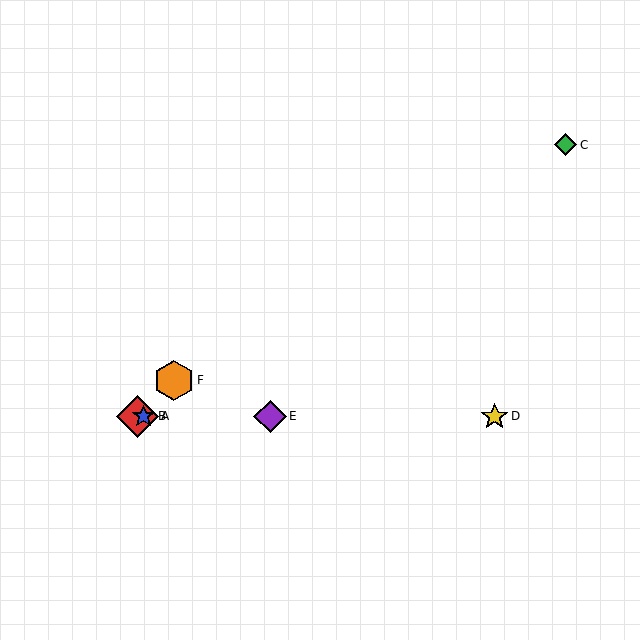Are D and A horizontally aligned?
Yes, both are at y≈416.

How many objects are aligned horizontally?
4 objects (A, B, D, E) are aligned horizontally.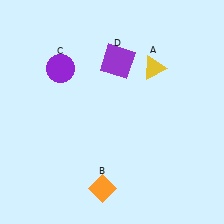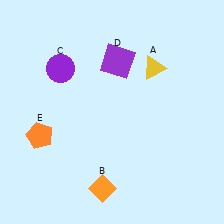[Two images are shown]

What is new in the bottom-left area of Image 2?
An orange pentagon (E) was added in the bottom-left area of Image 2.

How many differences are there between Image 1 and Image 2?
There is 1 difference between the two images.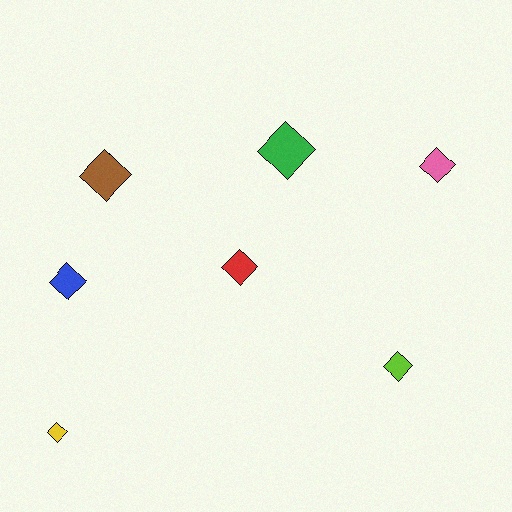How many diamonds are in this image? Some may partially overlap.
There are 7 diamonds.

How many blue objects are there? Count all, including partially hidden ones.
There is 1 blue object.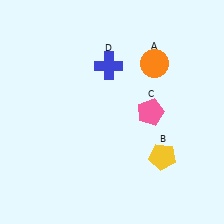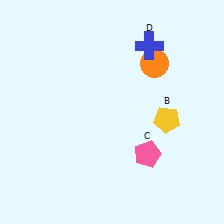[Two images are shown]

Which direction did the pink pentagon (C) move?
The pink pentagon (C) moved down.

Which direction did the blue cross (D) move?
The blue cross (D) moved right.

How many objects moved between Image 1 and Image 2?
3 objects moved between the two images.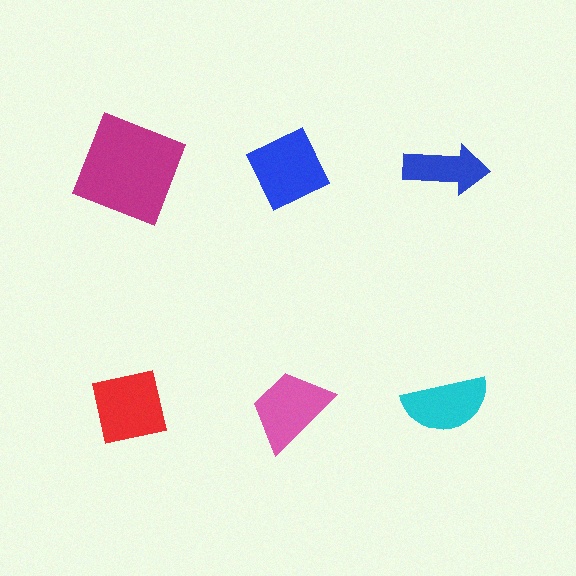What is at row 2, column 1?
A red square.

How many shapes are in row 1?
3 shapes.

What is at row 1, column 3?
A blue arrow.